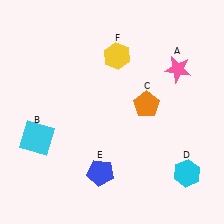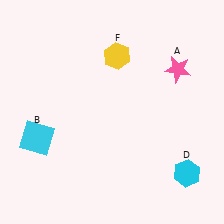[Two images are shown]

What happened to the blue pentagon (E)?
The blue pentagon (E) was removed in Image 2. It was in the bottom-left area of Image 1.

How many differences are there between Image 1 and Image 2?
There are 2 differences between the two images.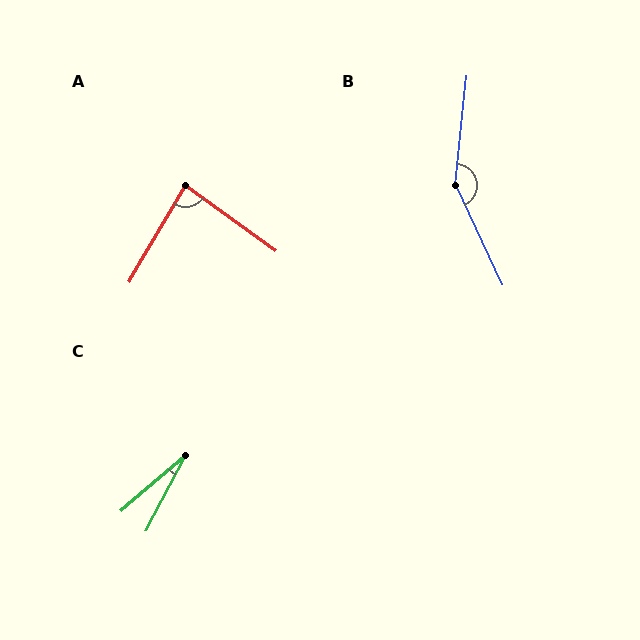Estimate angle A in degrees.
Approximately 84 degrees.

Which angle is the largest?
B, at approximately 149 degrees.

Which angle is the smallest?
C, at approximately 22 degrees.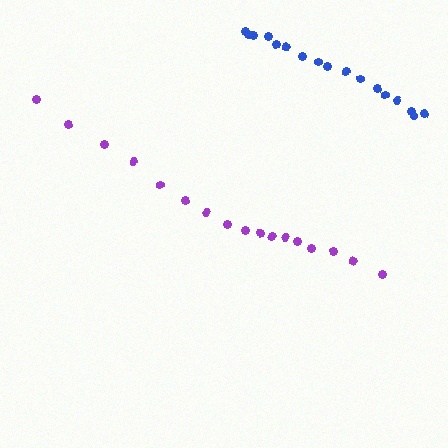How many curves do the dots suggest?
There are 2 distinct paths.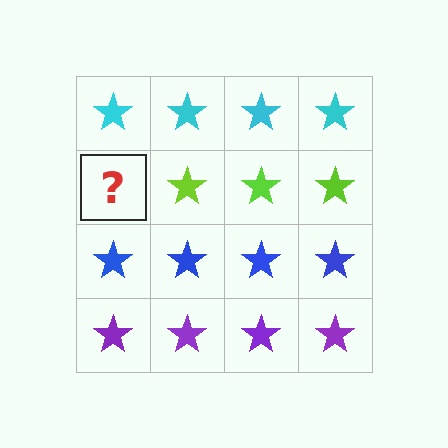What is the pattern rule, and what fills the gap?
The rule is that each row has a consistent color. The gap should be filled with a lime star.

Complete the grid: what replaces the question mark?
The question mark should be replaced with a lime star.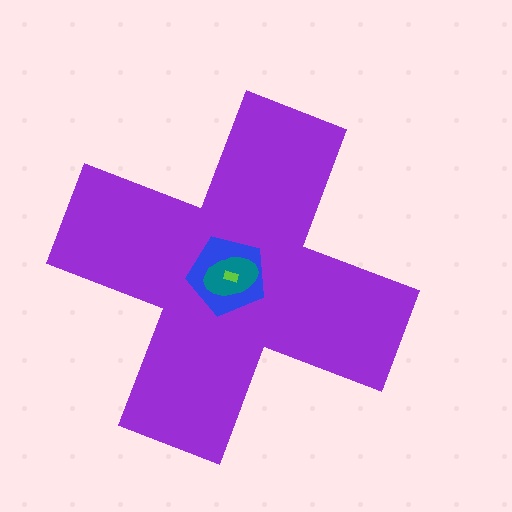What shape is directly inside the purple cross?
The blue pentagon.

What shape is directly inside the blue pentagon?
The teal ellipse.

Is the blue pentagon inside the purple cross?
Yes.